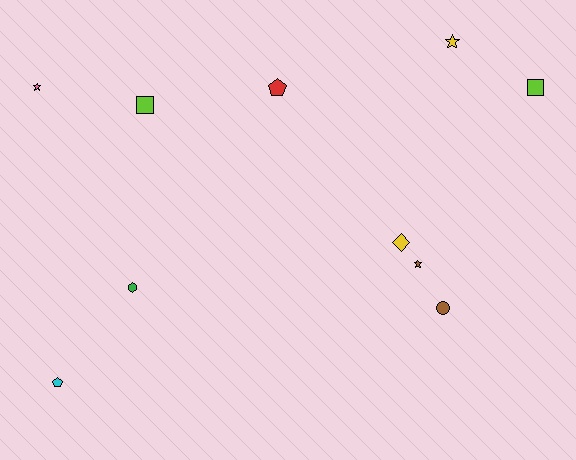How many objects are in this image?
There are 10 objects.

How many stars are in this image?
There are 3 stars.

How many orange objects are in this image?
There are no orange objects.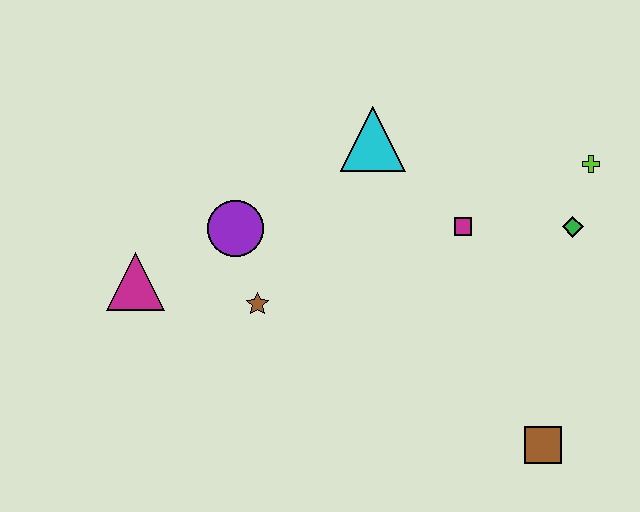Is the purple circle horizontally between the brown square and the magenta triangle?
Yes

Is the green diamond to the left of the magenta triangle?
No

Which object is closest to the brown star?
The purple circle is closest to the brown star.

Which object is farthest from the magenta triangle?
The lime cross is farthest from the magenta triangle.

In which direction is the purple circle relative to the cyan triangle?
The purple circle is to the left of the cyan triangle.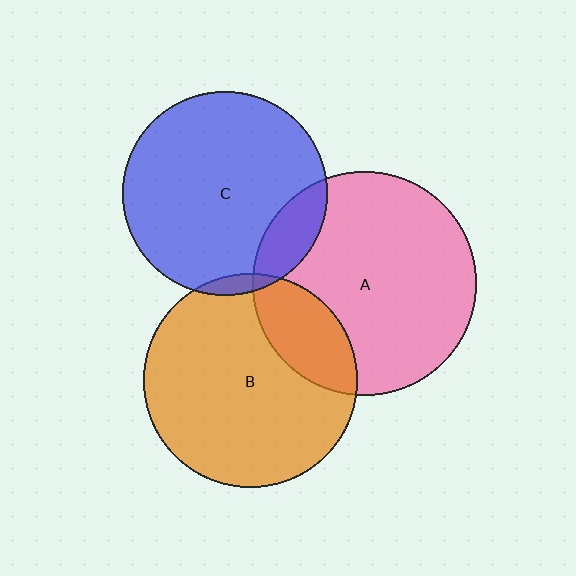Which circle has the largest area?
Circle A (pink).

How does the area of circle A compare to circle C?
Approximately 1.2 times.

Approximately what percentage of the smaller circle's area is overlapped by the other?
Approximately 20%.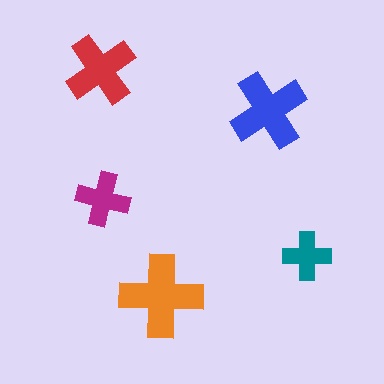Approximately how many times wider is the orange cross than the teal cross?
About 1.5 times wider.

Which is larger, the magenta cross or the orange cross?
The orange one.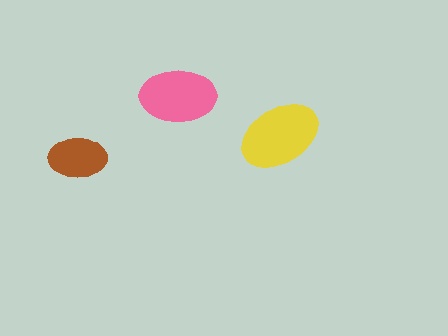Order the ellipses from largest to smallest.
the yellow one, the pink one, the brown one.